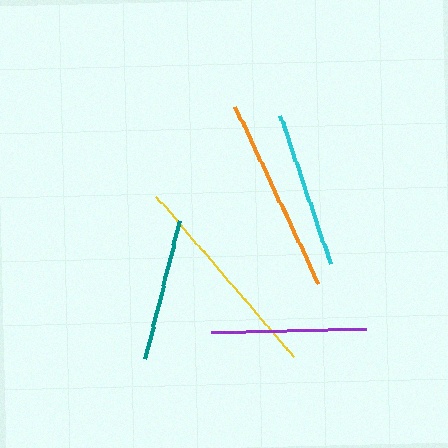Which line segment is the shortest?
The teal line is the shortest at approximately 142 pixels.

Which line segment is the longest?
The yellow line is the longest at approximately 212 pixels.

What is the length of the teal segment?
The teal segment is approximately 142 pixels long.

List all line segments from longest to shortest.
From longest to shortest: yellow, orange, cyan, purple, teal.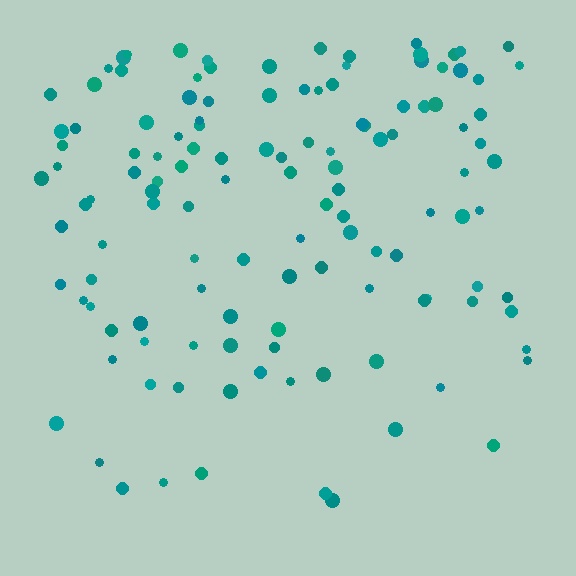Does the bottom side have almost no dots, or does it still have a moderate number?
Still a moderate number, just noticeably fewer than the top.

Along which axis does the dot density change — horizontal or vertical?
Vertical.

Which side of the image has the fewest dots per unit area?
The bottom.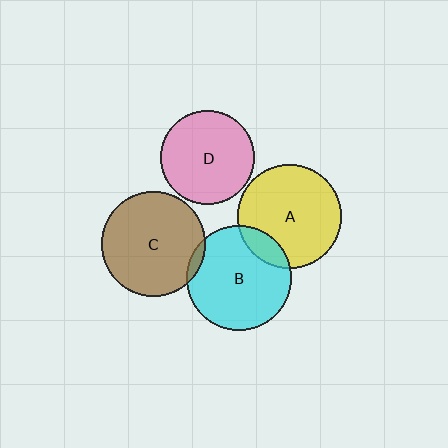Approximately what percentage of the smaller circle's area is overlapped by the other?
Approximately 5%.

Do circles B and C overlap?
Yes.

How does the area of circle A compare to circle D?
Approximately 1.2 times.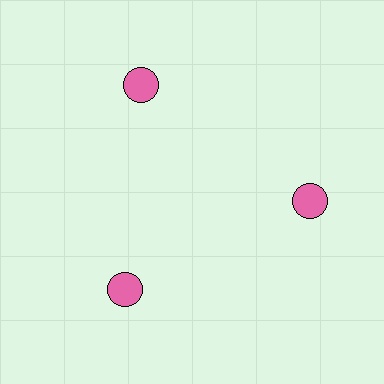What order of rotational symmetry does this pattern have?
This pattern has 3-fold rotational symmetry.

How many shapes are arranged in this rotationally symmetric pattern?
There are 3 shapes, arranged in 3 groups of 1.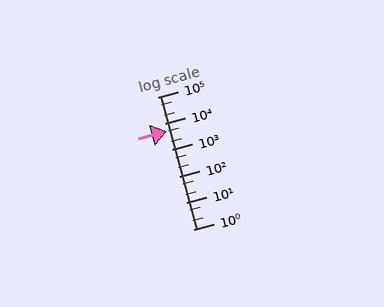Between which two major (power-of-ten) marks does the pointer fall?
The pointer is between 1000 and 10000.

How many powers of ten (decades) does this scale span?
The scale spans 5 decades, from 1 to 100000.